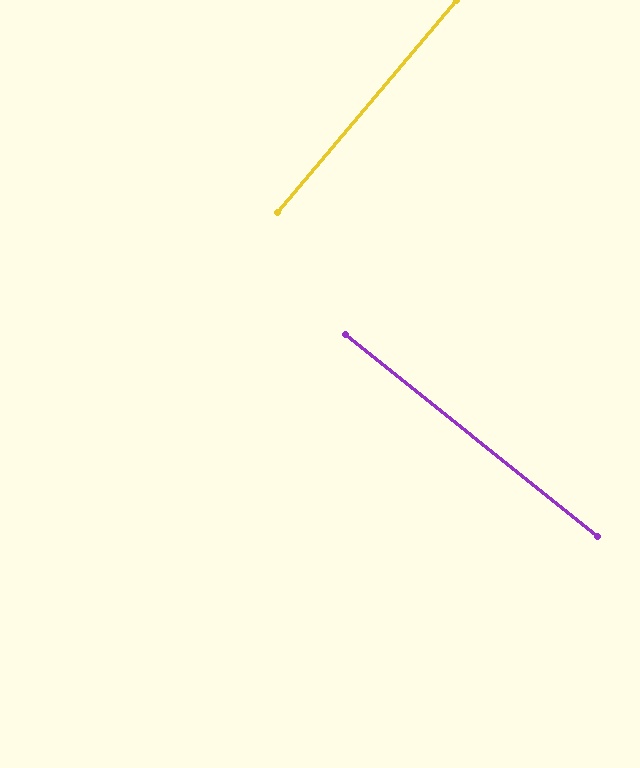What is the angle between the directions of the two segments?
Approximately 89 degrees.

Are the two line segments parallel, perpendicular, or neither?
Perpendicular — they meet at approximately 89°.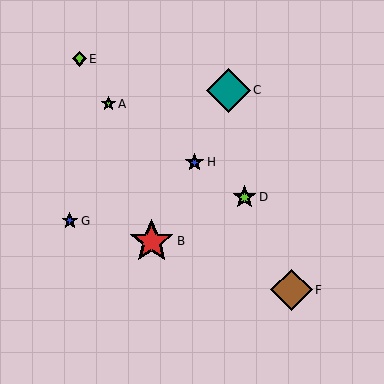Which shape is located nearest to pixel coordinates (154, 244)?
The red star (labeled B) at (152, 241) is nearest to that location.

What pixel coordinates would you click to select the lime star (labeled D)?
Click at (244, 197) to select the lime star D.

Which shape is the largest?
The red star (labeled B) is the largest.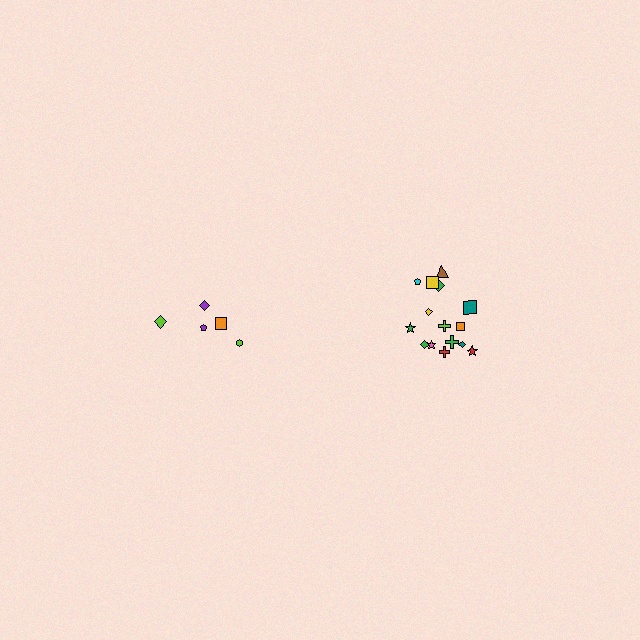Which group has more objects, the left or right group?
The right group.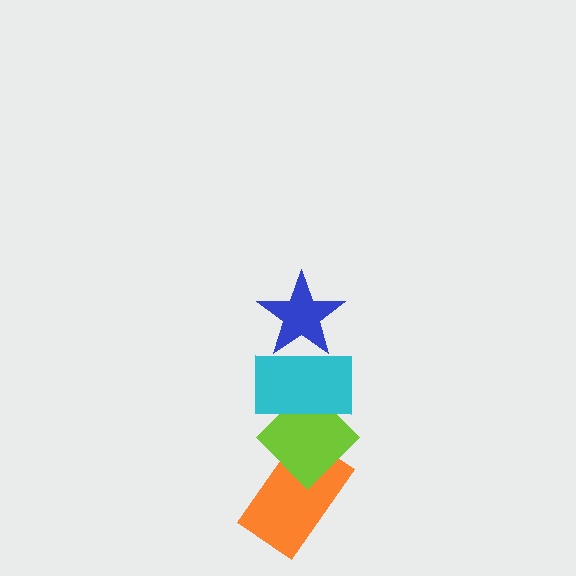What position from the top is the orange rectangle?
The orange rectangle is 4th from the top.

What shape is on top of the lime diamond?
The cyan rectangle is on top of the lime diamond.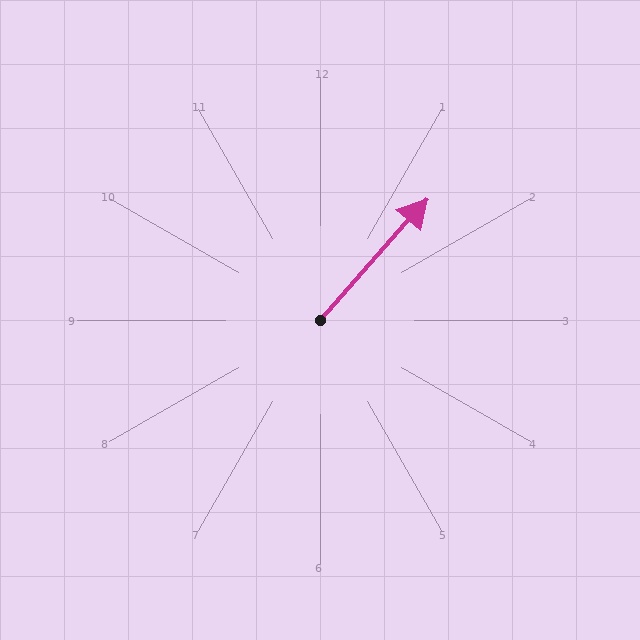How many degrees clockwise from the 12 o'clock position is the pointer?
Approximately 41 degrees.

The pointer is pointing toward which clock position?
Roughly 1 o'clock.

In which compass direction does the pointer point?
Northeast.